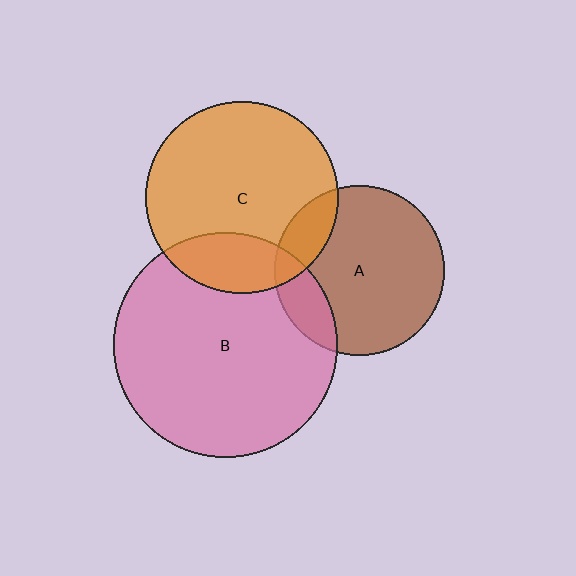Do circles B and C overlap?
Yes.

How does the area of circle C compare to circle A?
Approximately 1.3 times.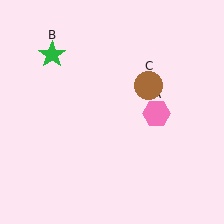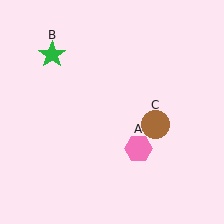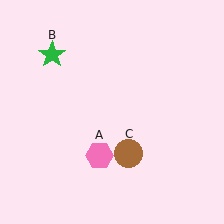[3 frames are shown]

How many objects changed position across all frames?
2 objects changed position: pink hexagon (object A), brown circle (object C).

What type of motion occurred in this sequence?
The pink hexagon (object A), brown circle (object C) rotated clockwise around the center of the scene.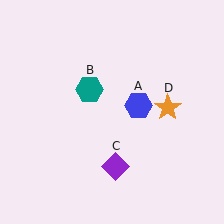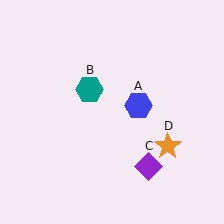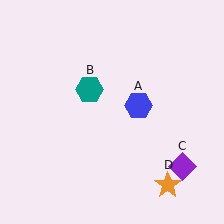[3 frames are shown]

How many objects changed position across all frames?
2 objects changed position: purple diamond (object C), orange star (object D).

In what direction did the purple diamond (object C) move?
The purple diamond (object C) moved right.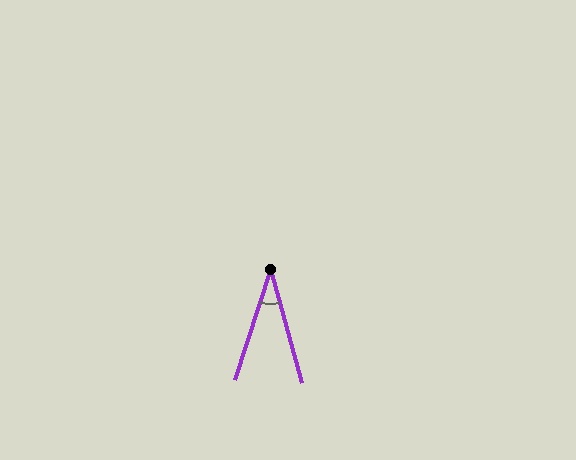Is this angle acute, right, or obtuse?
It is acute.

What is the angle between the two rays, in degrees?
Approximately 33 degrees.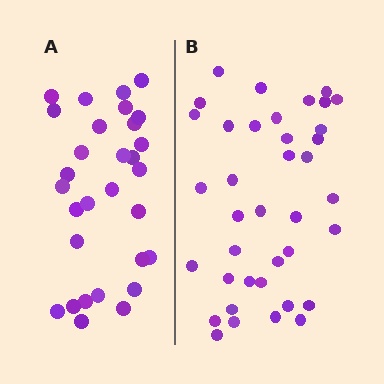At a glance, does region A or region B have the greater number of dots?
Region B (the right region) has more dots.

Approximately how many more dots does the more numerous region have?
Region B has roughly 8 or so more dots than region A.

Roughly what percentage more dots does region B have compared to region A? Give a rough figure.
About 25% more.